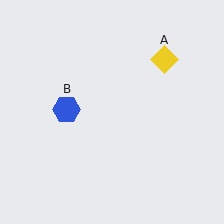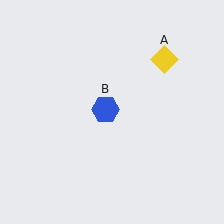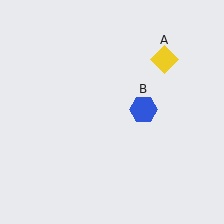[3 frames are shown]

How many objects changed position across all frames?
1 object changed position: blue hexagon (object B).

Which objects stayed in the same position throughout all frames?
Yellow diamond (object A) remained stationary.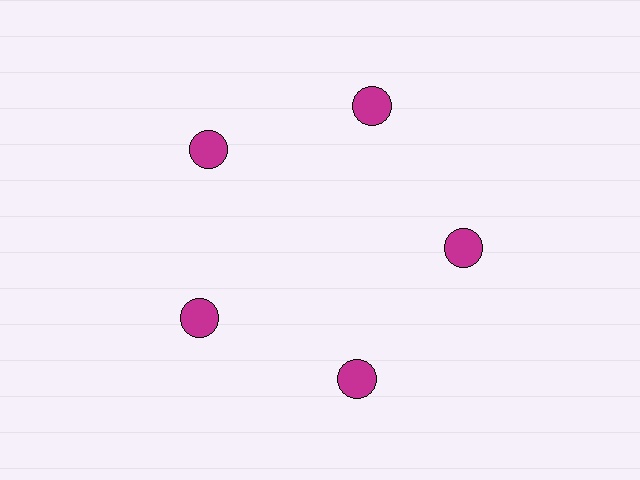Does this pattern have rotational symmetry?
Yes, this pattern has 5-fold rotational symmetry. It looks the same after rotating 72 degrees around the center.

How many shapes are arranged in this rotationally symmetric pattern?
There are 5 shapes, arranged in 5 groups of 1.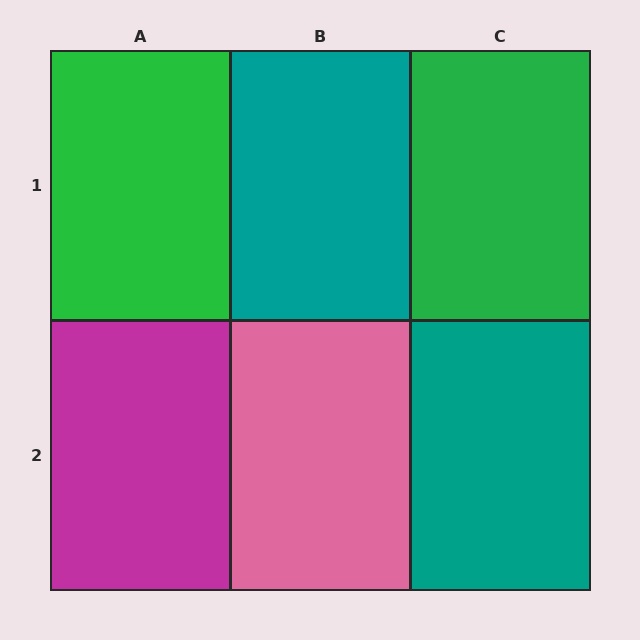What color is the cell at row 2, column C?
Teal.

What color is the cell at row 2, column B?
Pink.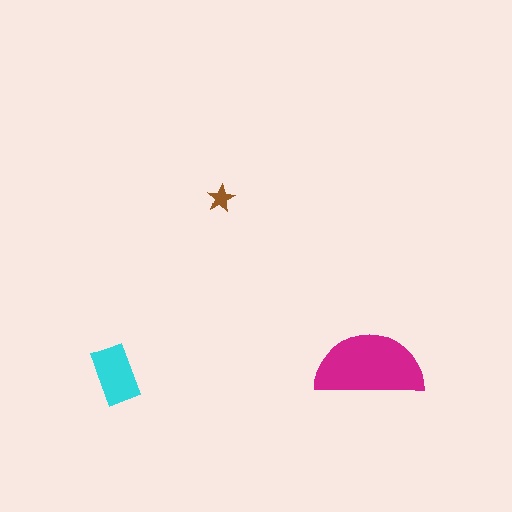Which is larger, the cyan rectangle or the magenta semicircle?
The magenta semicircle.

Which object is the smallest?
The brown star.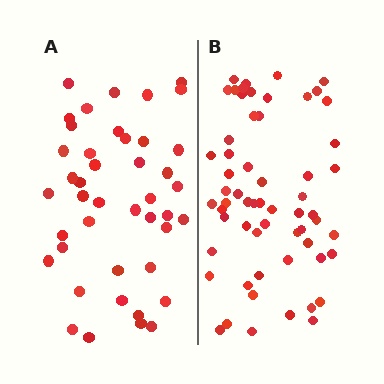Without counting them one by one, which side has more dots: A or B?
Region B (the right region) has more dots.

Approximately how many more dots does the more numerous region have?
Region B has approximately 15 more dots than region A.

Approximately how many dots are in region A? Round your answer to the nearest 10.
About 40 dots. (The exact count is 43, which rounds to 40.)